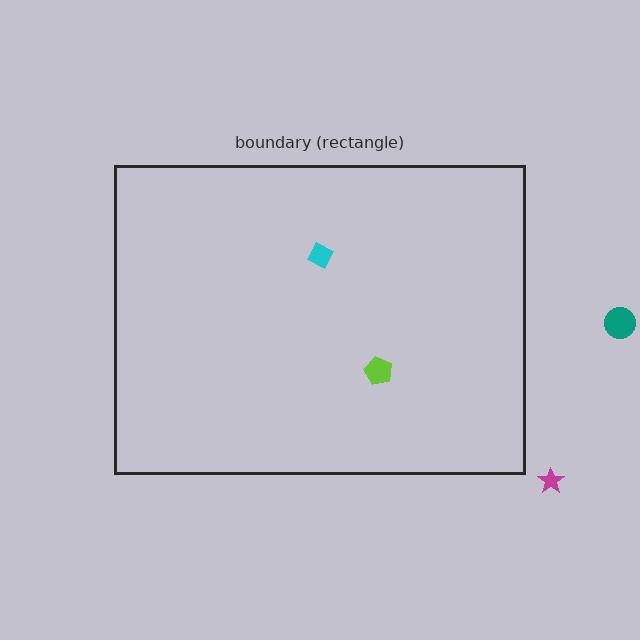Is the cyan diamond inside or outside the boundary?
Inside.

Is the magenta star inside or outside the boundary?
Outside.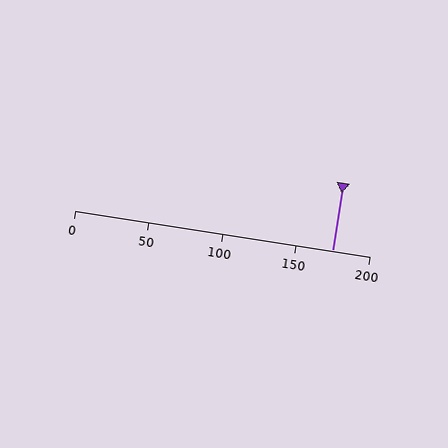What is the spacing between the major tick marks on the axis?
The major ticks are spaced 50 apart.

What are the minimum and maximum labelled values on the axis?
The axis runs from 0 to 200.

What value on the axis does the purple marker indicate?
The marker indicates approximately 175.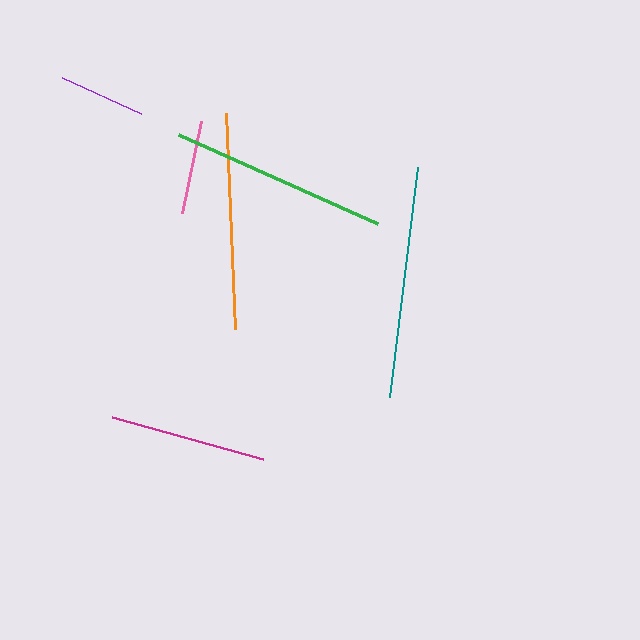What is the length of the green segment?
The green segment is approximately 218 pixels long.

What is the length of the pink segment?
The pink segment is approximately 94 pixels long.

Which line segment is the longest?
The teal line is the longest at approximately 231 pixels.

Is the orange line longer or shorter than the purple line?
The orange line is longer than the purple line.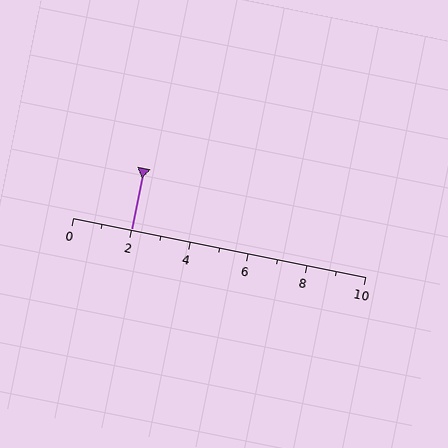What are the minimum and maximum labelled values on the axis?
The axis runs from 0 to 10.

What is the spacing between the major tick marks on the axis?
The major ticks are spaced 2 apart.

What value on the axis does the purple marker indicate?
The marker indicates approximately 2.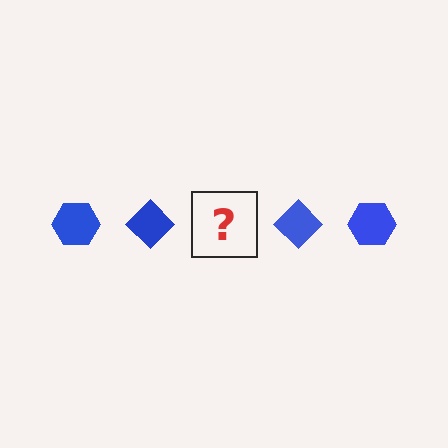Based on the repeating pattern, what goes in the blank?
The blank should be a blue hexagon.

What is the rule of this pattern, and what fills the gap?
The rule is that the pattern cycles through hexagon, diamond shapes in blue. The gap should be filled with a blue hexagon.